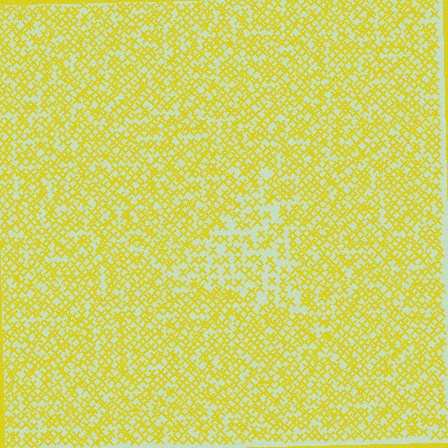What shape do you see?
I see a triangle.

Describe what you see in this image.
The image contains small yellow elements arranged at two different densities. A triangle-shaped region is visible where the elements are less densely packed than the surrounding area.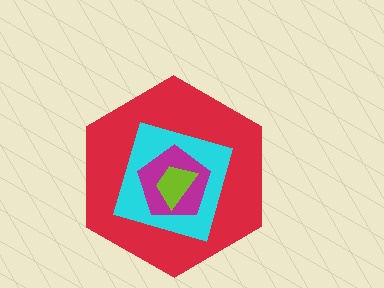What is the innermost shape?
The lime trapezoid.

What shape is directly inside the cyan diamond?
The magenta pentagon.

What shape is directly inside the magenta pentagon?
The lime trapezoid.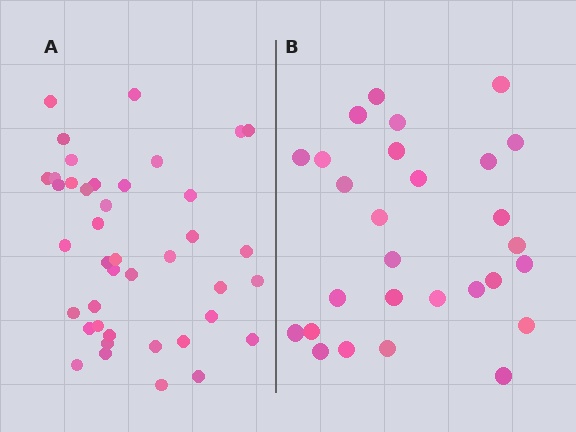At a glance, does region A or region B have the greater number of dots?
Region A (the left region) has more dots.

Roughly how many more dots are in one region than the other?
Region A has approximately 15 more dots than region B.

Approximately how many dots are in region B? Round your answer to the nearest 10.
About 30 dots. (The exact count is 28, which rounds to 30.)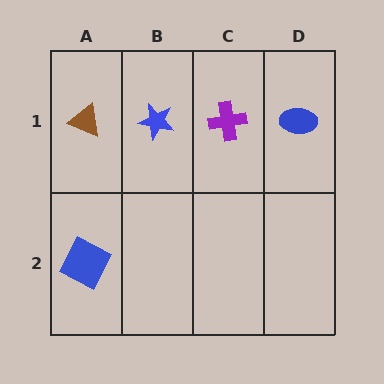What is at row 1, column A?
A brown triangle.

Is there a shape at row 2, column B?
No, that cell is empty.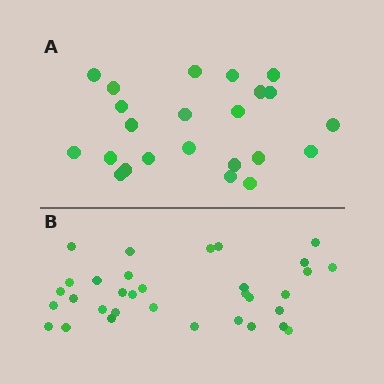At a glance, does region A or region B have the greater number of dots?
Region B (the bottom region) has more dots.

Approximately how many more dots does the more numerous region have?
Region B has roughly 10 or so more dots than region A.